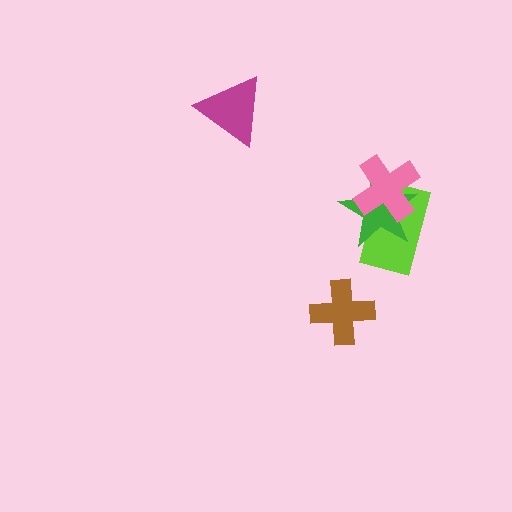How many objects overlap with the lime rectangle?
2 objects overlap with the lime rectangle.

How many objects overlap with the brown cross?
0 objects overlap with the brown cross.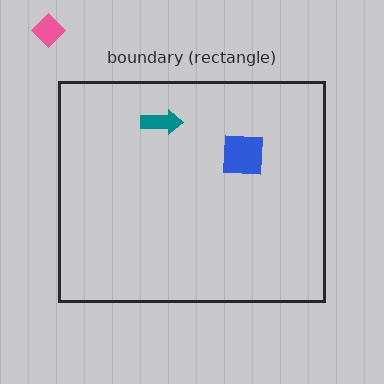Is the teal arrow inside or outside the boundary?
Inside.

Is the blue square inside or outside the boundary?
Inside.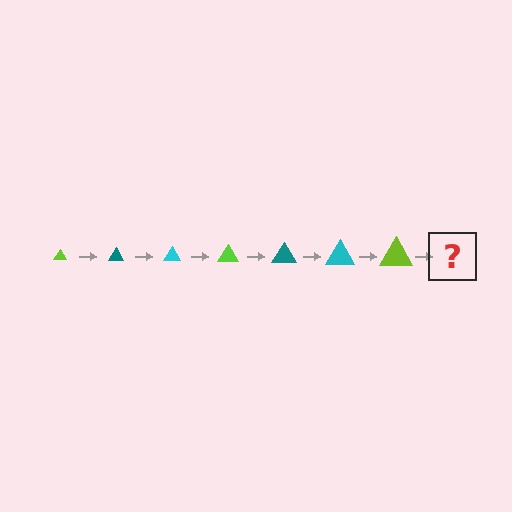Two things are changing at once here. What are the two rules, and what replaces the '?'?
The two rules are that the triangle grows larger each step and the color cycles through lime, teal, and cyan. The '?' should be a teal triangle, larger than the previous one.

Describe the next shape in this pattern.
It should be a teal triangle, larger than the previous one.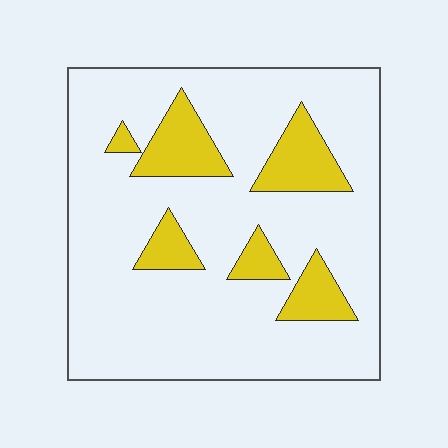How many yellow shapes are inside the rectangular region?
6.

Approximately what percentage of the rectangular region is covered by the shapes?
Approximately 20%.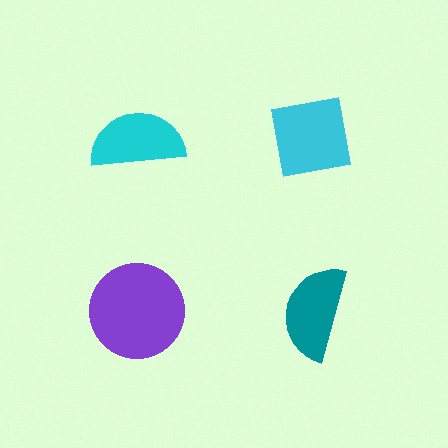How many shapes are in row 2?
2 shapes.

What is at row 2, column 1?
A purple circle.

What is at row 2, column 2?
A teal semicircle.